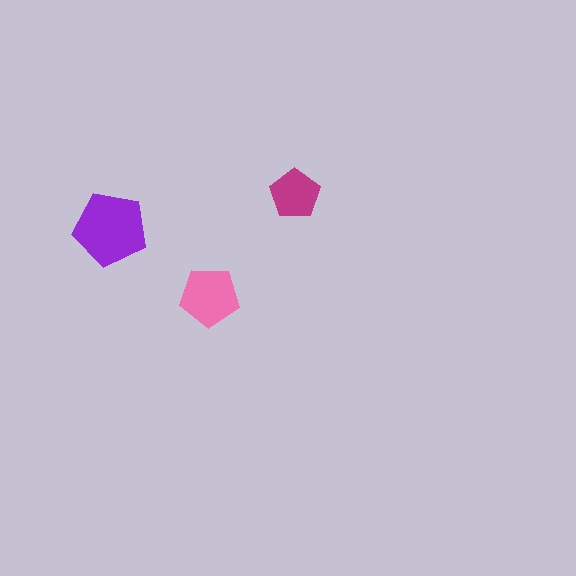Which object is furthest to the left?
The purple pentagon is leftmost.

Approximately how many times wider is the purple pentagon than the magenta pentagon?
About 1.5 times wider.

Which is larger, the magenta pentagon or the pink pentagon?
The pink one.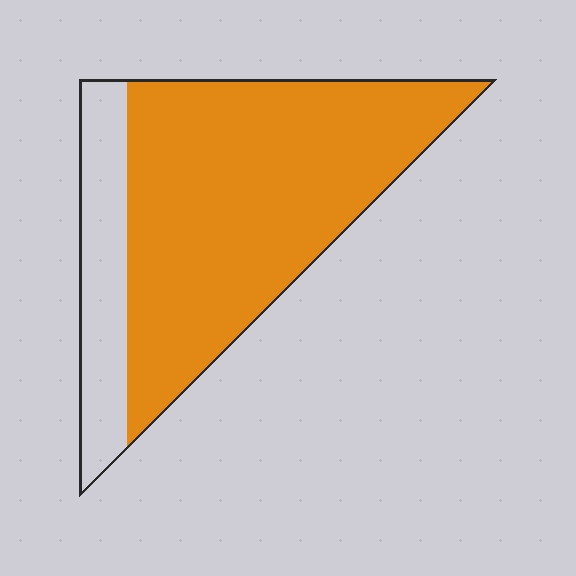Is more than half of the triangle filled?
Yes.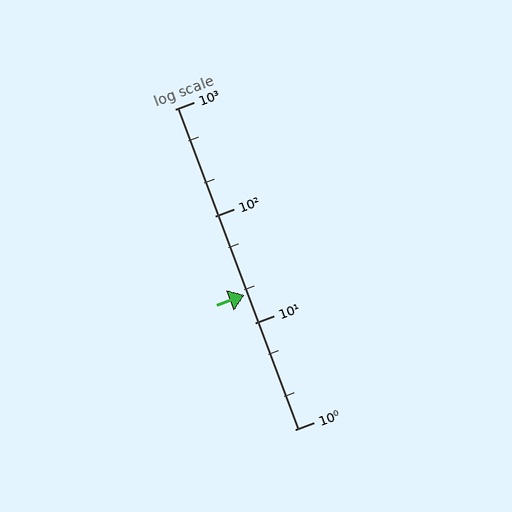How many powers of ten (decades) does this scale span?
The scale spans 3 decades, from 1 to 1000.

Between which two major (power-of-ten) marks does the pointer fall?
The pointer is between 10 and 100.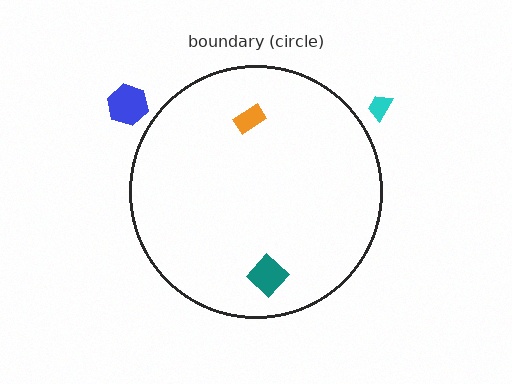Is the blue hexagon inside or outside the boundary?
Outside.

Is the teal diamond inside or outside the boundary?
Inside.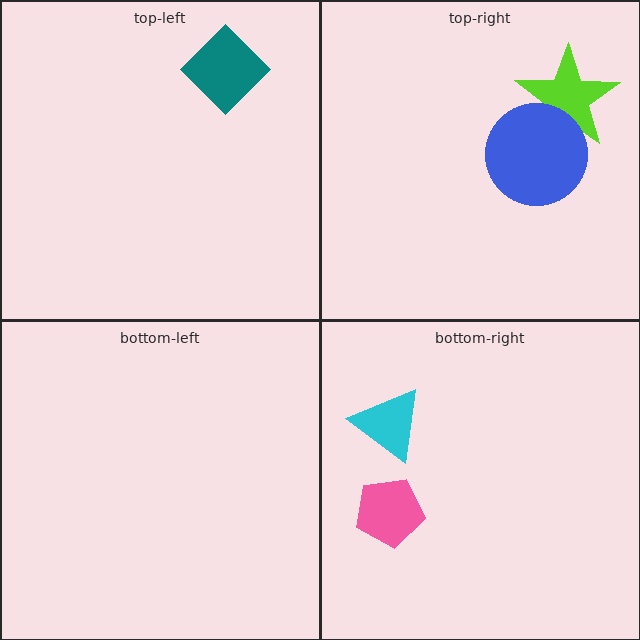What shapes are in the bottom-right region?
The pink pentagon, the cyan triangle.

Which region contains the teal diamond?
The top-left region.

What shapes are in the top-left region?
The teal diamond.